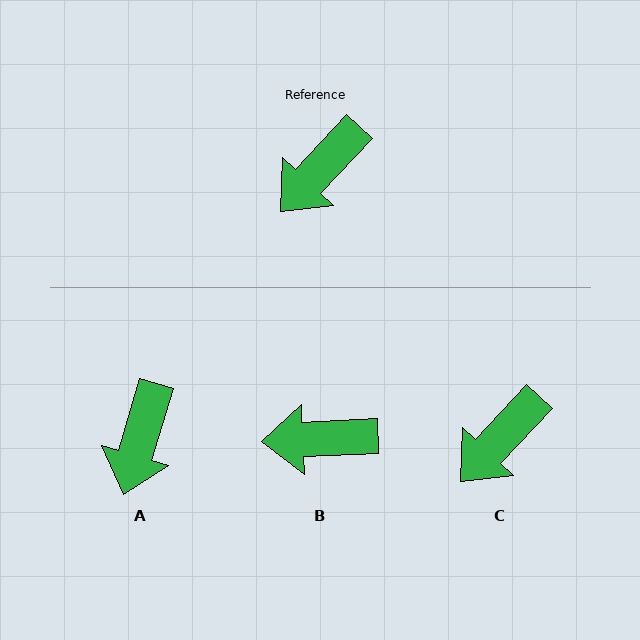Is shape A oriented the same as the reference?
No, it is off by about 26 degrees.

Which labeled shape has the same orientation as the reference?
C.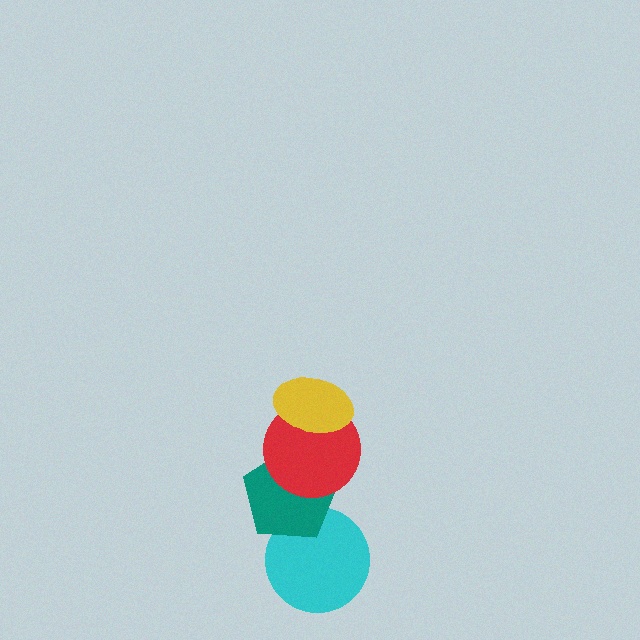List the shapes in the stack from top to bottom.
From top to bottom: the yellow ellipse, the red circle, the teal pentagon, the cyan circle.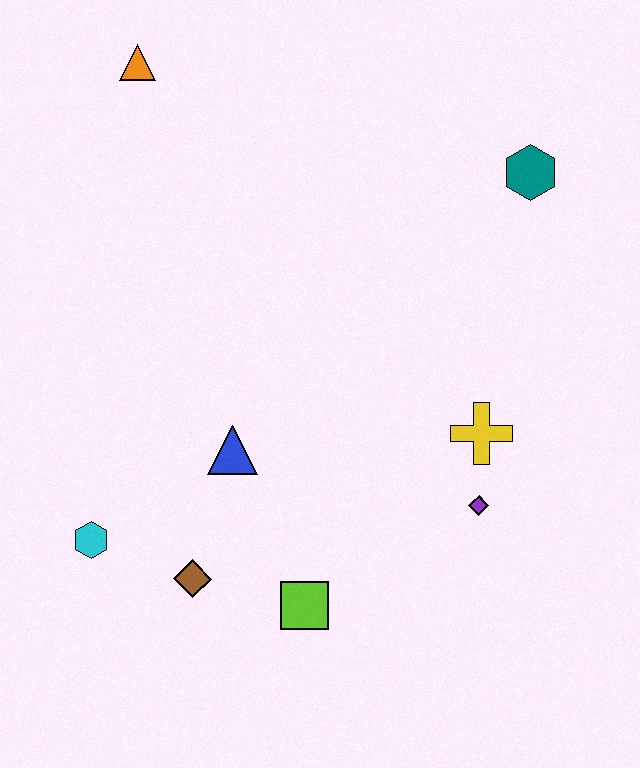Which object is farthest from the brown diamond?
The teal hexagon is farthest from the brown diamond.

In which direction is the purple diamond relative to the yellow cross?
The purple diamond is below the yellow cross.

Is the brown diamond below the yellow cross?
Yes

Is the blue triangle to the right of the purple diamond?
No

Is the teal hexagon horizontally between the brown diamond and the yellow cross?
No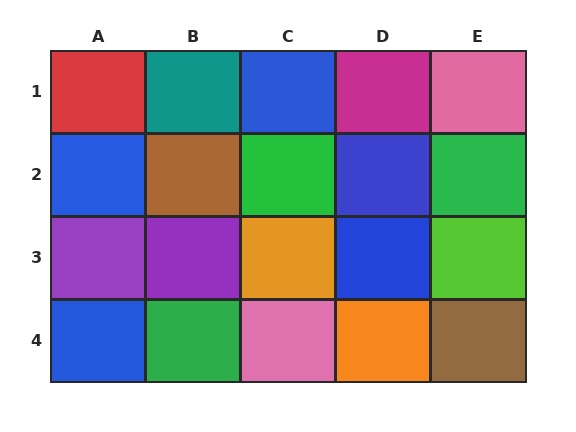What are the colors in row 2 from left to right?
Blue, brown, green, blue, green.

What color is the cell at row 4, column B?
Green.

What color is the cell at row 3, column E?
Lime.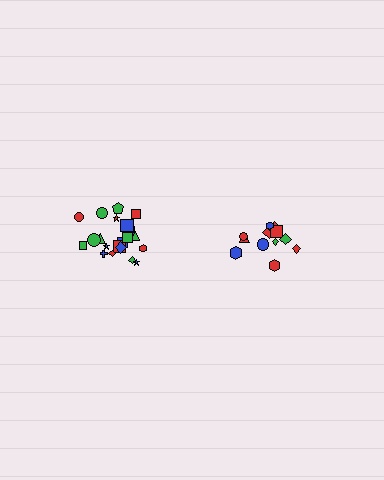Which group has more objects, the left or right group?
The left group.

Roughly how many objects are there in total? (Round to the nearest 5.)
Roughly 35 objects in total.